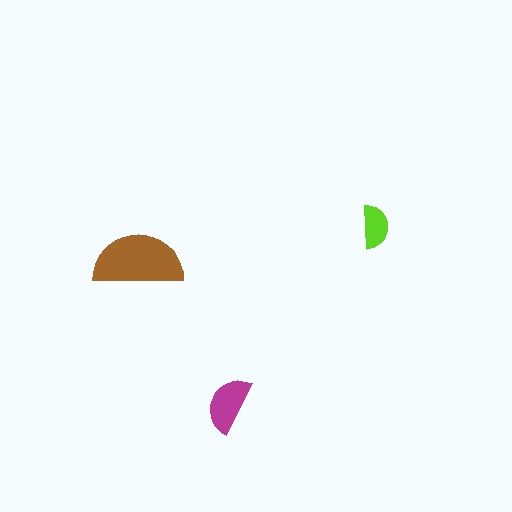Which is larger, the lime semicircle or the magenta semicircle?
The magenta one.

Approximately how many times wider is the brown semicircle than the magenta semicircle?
About 1.5 times wider.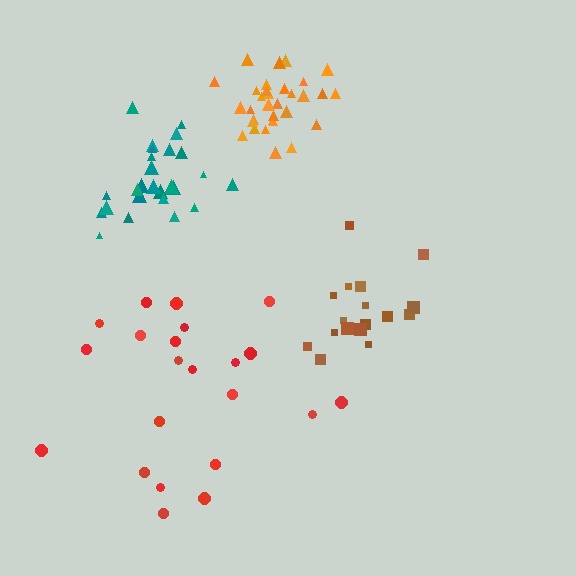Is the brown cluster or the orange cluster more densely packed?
Orange.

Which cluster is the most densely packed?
Orange.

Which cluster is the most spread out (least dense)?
Red.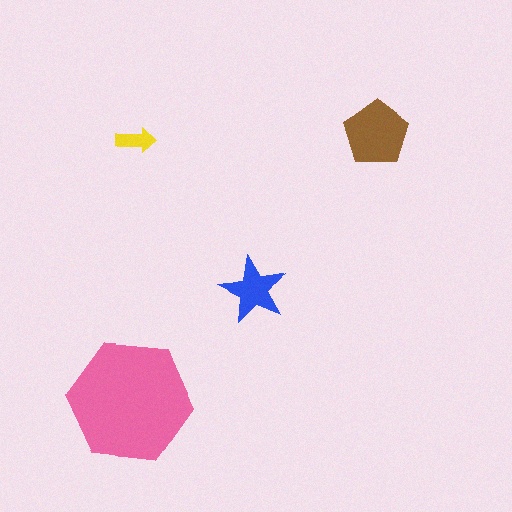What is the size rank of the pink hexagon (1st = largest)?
1st.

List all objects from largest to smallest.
The pink hexagon, the brown pentagon, the blue star, the yellow arrow.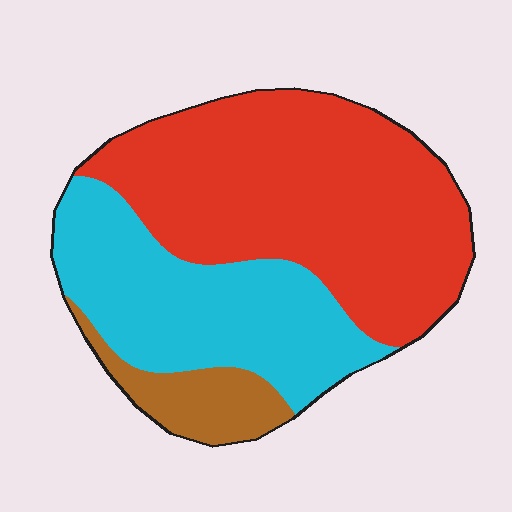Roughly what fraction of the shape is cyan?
Cyan takes up about one third (1/3) of the shape.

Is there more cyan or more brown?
Cyan.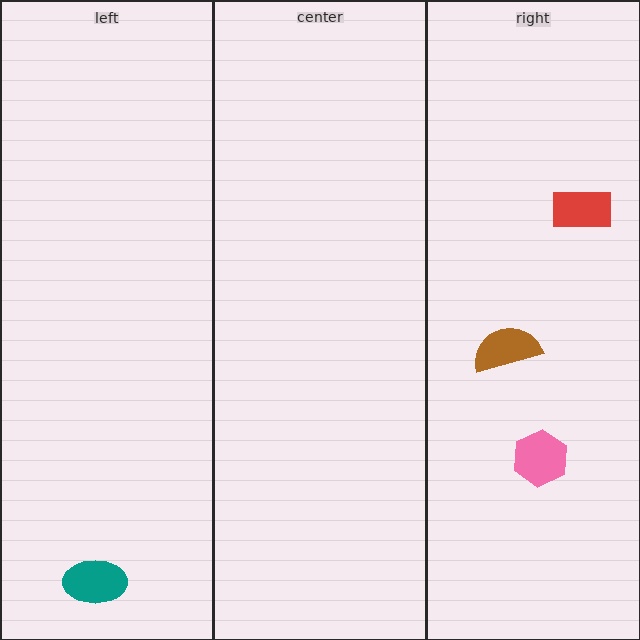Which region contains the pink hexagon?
The right region.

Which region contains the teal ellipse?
The left region.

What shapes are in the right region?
The red rectangle, the brown semicircle, the pink hexagon.